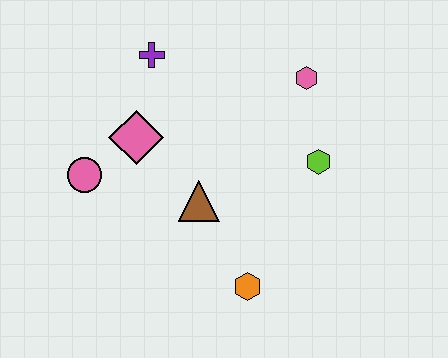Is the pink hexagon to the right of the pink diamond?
Yes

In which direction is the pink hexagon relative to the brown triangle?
The pink hexagon is above the brown triangle.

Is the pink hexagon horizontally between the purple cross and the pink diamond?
No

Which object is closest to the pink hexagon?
The lime hexagon is closest to the pink hexagon.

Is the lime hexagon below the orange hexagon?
No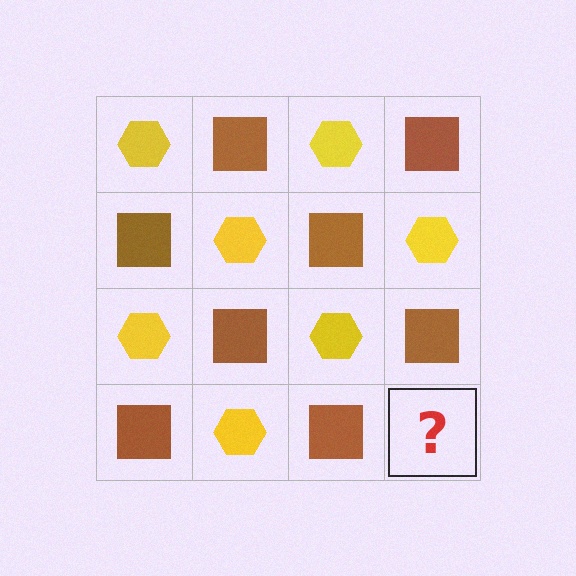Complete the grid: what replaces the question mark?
The question mark should be replaced with a yellow hexagon.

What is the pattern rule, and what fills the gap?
The rule is that it alternates yellow hexagon and brown square in a checkerboard pattern. The gap should be filled with a yellow hexagon.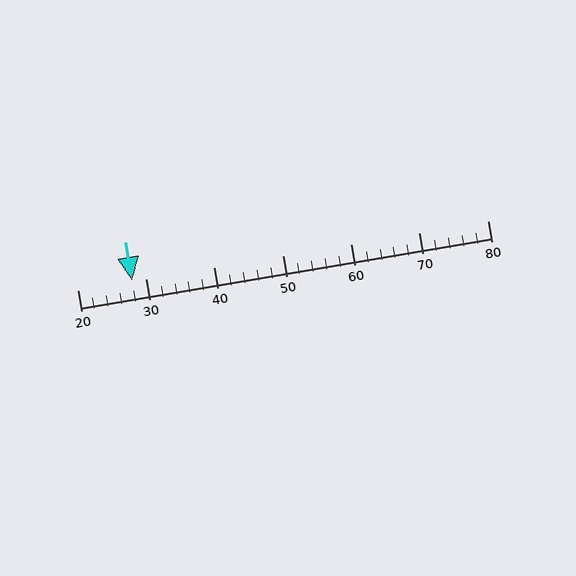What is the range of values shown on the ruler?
The ruler shows values from 20 to 80.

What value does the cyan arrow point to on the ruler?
The cyan arrow points to approximately 28.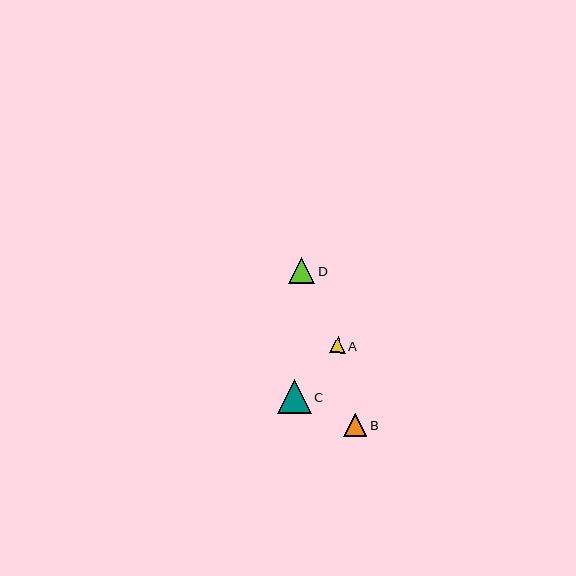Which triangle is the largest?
Triangle C is the largest with a size of approximately 34 pixels.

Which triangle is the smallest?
Triangle A is the smallest with a size of approximately 16 pixels.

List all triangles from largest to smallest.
From largest to smallest: C, D, B, A.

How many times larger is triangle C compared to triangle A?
Triangle C is approximately 2.1 times the size of triangle A.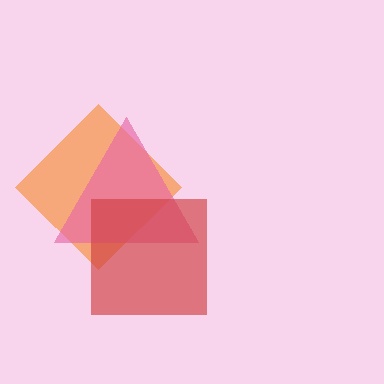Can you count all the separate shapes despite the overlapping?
Yes, there are 3 separate shapes.